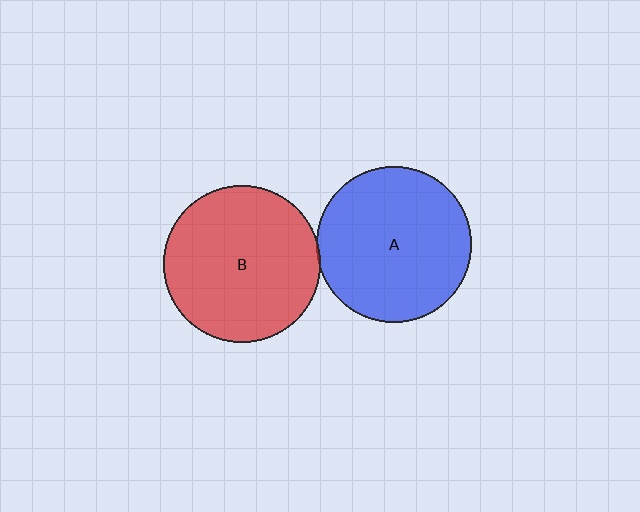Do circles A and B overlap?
Yes.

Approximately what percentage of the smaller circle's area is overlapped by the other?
Approximately 5%.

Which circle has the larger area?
Circle B (red).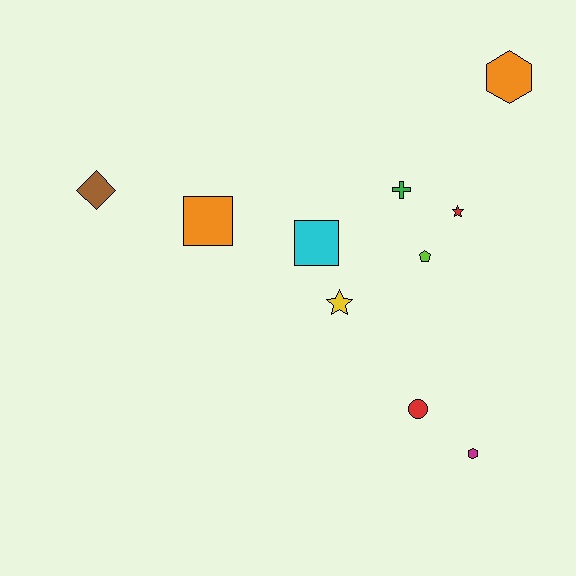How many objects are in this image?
There are 10 objects.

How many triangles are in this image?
There are no triangles.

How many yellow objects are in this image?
There is 1 yellow object.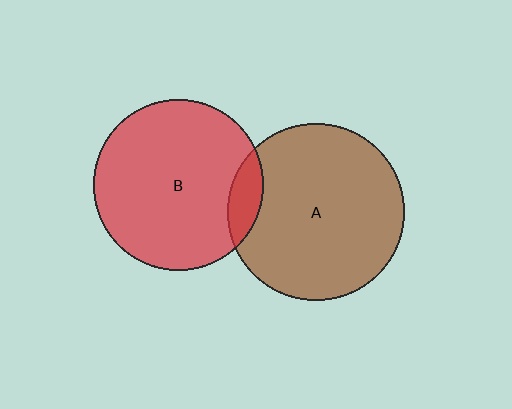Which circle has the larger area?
Circle A (brown).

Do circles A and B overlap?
Yes.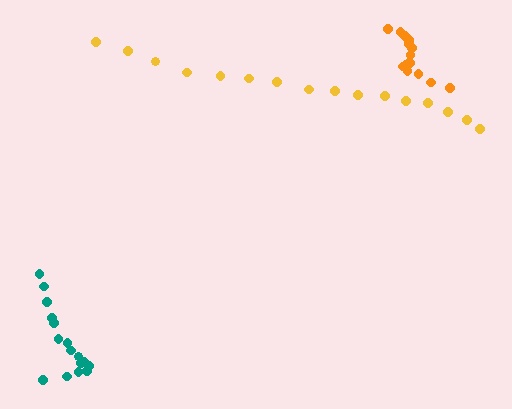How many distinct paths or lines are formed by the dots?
There are 3 distinct paths.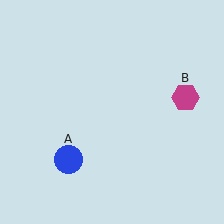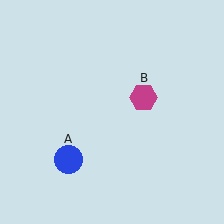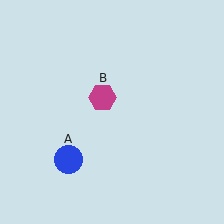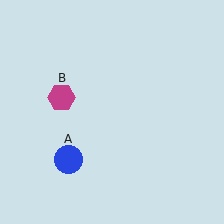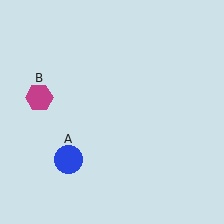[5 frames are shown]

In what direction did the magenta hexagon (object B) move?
The magenta hexagon (object B) moved left.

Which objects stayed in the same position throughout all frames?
Blue circle (object A) remained stationary.